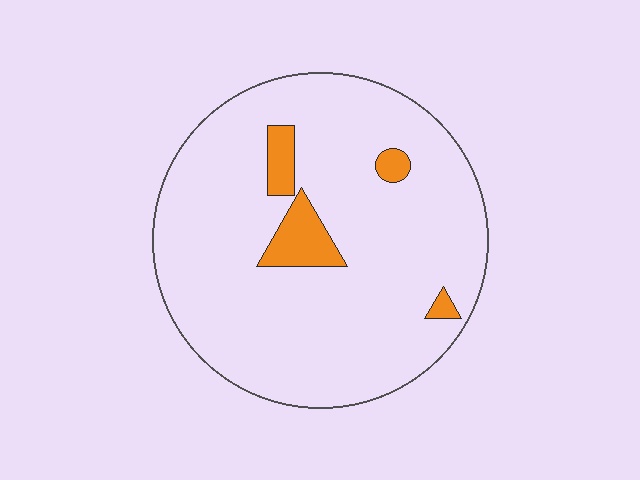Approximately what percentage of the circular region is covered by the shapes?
Approximately 10%.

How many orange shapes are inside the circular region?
4.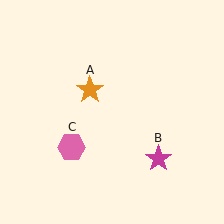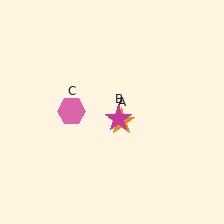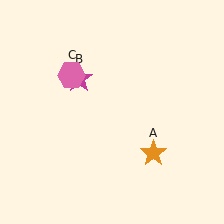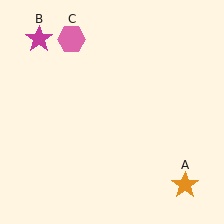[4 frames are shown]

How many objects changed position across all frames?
3 objects changed position: orange star (object A), magenta star (object B), pink hexagon (object C).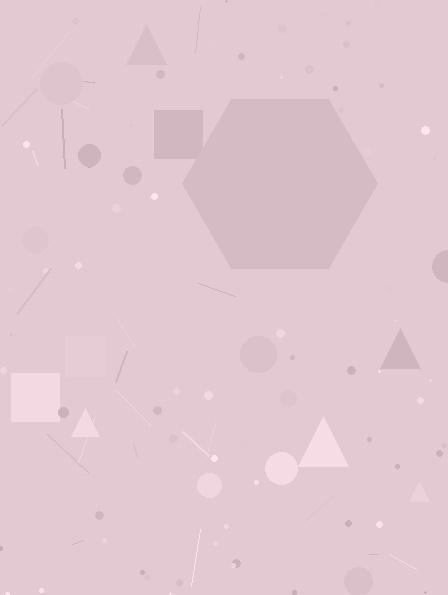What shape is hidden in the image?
A hexagon is hidden in the image.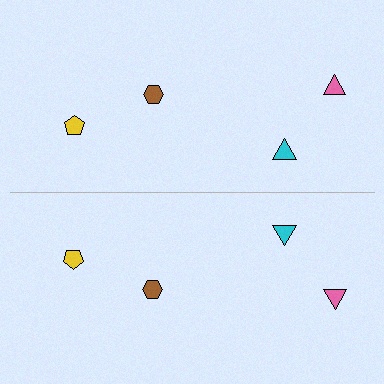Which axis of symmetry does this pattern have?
The pattern has a horizontal axis of symmetry running through the center of the image.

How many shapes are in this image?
There are 8 shapes in this image.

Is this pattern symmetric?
Yes, this pattern has bilateral (reflection) symmetry.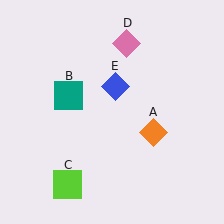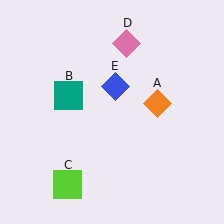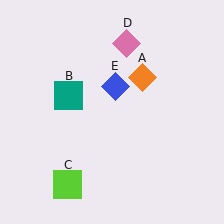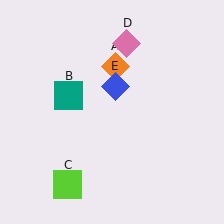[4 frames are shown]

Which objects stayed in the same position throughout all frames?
Teal square (object B) and lime square (object C) and pink diamond (object D) and blue diamond (object E) remained stationary.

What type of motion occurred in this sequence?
The orange diamond (object A) rotated counterclockwise around the center of the scene.